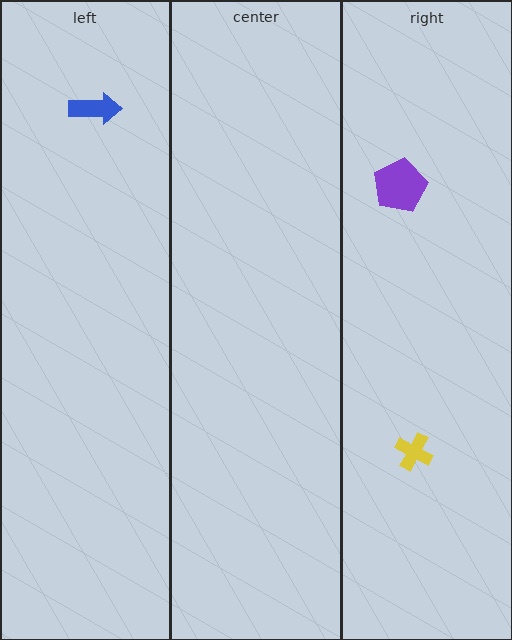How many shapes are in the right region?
2.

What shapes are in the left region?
The blue arrow.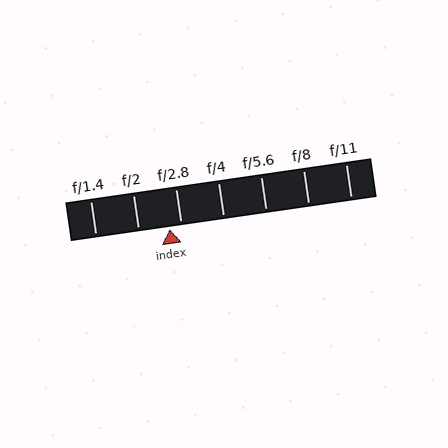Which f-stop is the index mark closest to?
The index mark is closest to f/2.8.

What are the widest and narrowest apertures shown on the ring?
The widest aperture shown is f/1.4 and the narrowest is f/11.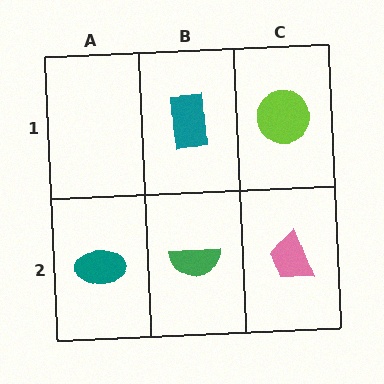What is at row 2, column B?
A green semicircle.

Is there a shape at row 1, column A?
No, that cell is empty.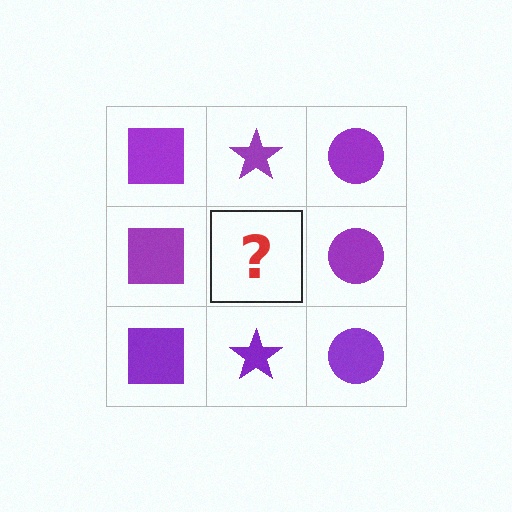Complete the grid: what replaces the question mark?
The question mark should be replaced with a purple star.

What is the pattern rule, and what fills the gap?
The rule is that each column has a consistent shape. The gap should be filled with a purple star.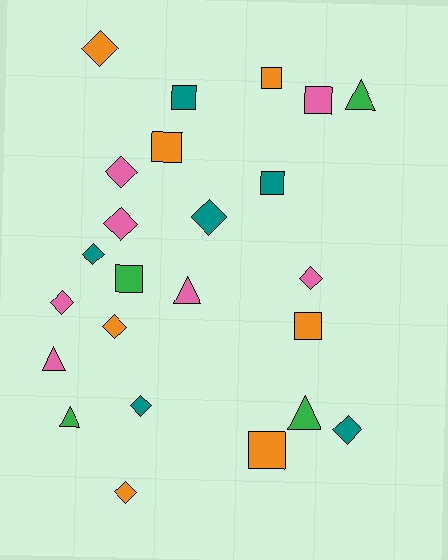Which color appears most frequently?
Pink, with 7 objects.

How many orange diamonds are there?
There are 3 orange diamonds.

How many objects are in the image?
There are 24 objects.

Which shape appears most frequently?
Diamond, with 11 objects.